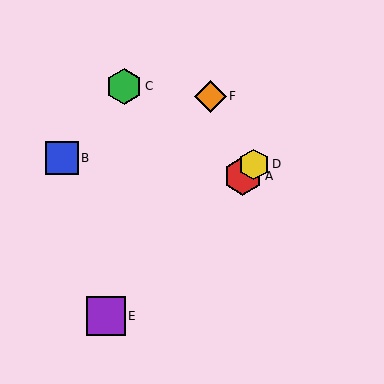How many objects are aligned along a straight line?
3 objects (A, D, E) are aligned along a straight line.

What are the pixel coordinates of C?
Object C is at (124, 86).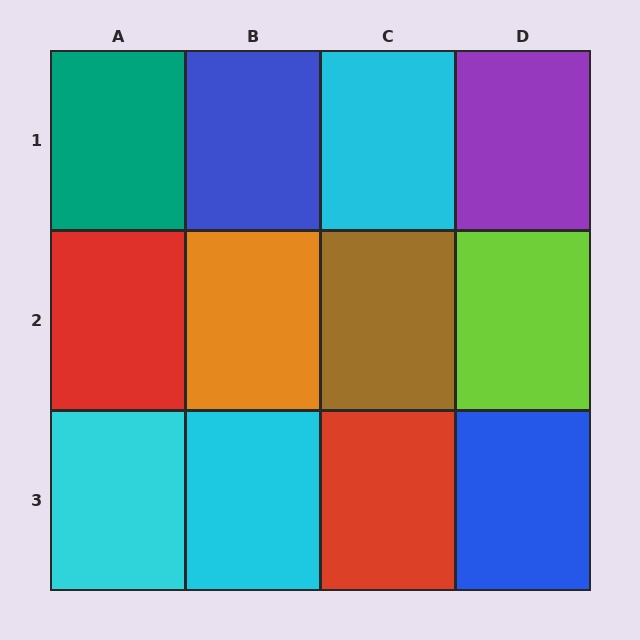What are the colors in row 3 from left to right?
Cyan, cyan, red, blue.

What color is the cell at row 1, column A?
Teal.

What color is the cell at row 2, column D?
Lime.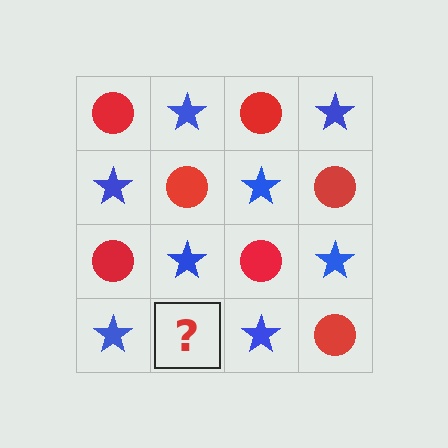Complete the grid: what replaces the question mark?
The question mark should be replaced with a red circle.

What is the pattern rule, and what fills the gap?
The rule is that it alternates red circle and blue star in a checkerboard pattern. The gap should be filled with a red circle.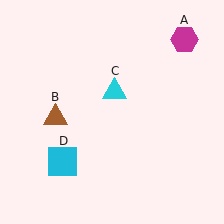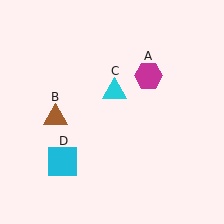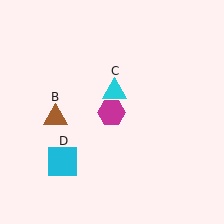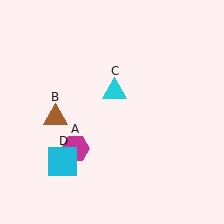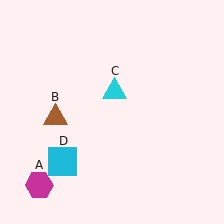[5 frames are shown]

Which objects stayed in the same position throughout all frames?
Brown triangle (object B) and cyan triangle (object C) and cyan square (object D) remained stationary.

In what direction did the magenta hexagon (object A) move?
The magenta hexagon (object A) moved down and to the left.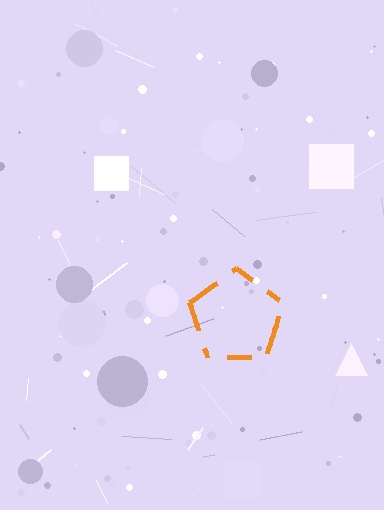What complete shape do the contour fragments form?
The contour fragments form a pentagon.